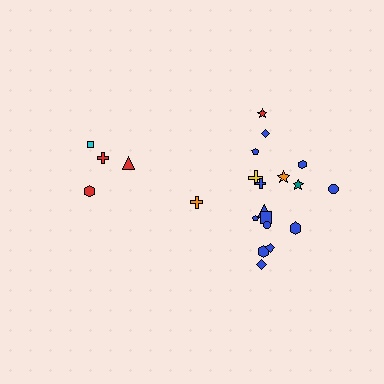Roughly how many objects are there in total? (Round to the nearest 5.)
Roughly 20 objects in total.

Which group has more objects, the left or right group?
The right group.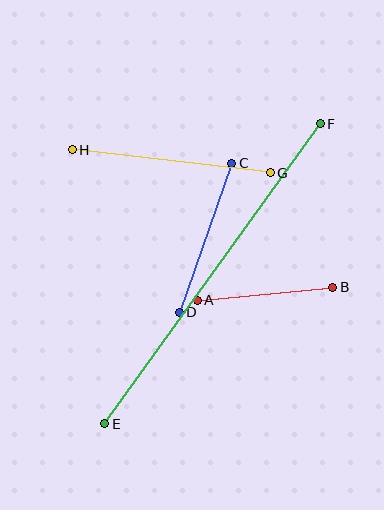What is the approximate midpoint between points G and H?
The midpoint is at approximately (171, 161) pixels.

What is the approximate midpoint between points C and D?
The midpoint is at approximately (206, 238) pixels.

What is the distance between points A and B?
The distance is approximately 136 pixels.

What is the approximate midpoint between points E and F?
The midpoint is at approximately (213, 274) pixels.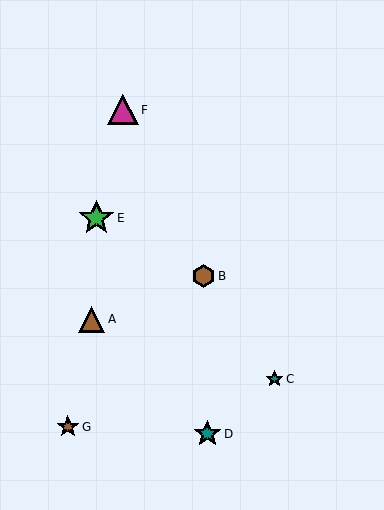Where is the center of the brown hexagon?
The center of the brown hexagon is at (203, 276).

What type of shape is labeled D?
Shape D is a teal star.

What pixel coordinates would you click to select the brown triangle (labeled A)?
Click at (92, 319) to select the brown triangle A.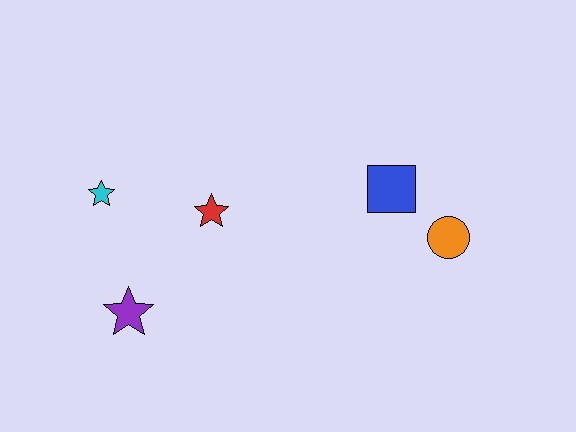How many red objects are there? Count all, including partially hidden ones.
There is 1 red object.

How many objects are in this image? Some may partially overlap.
There are 5 objects.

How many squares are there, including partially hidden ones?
There is 1 square.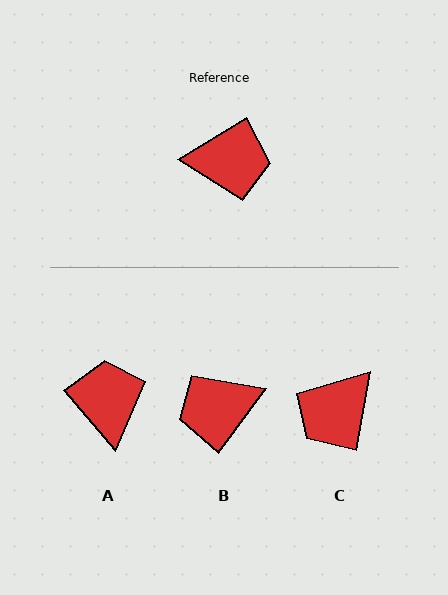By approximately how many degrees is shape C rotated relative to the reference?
Approximately 131 degrees clockwise.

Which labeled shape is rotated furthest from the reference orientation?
B, about 158 degrees away.